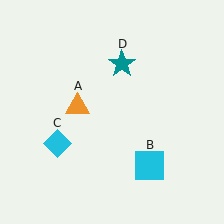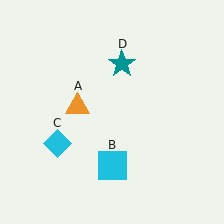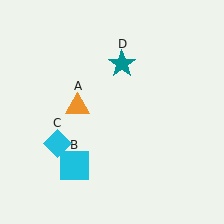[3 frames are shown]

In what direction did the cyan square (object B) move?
The cyan square (object B) moved left.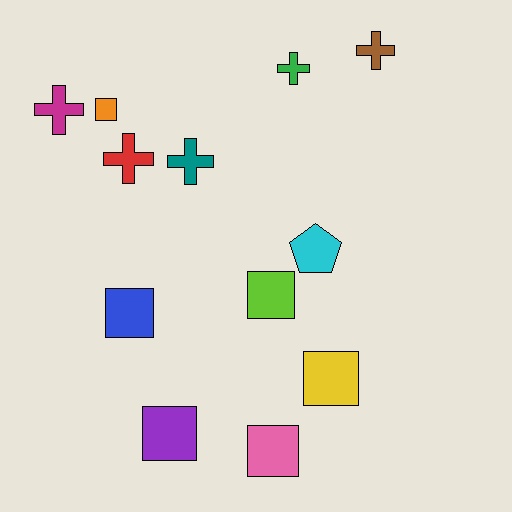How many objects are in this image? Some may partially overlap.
There are 12 objects.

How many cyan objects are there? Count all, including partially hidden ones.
There is 1 cyan object.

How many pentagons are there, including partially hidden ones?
There is 1 pentagon.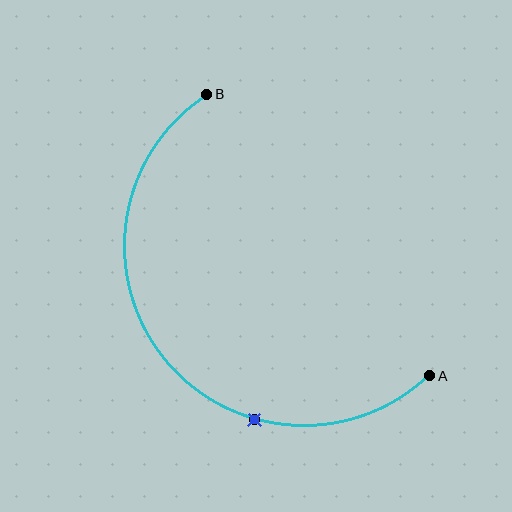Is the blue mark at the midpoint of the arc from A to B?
No. The blue mark lies on the arc but is closer to endpoint A. The arc midpoint would be at the point on the curve equidistant along the arc from both A and B.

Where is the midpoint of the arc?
The arc midpoint is the point on the curve farthest from the straight line joining A and B. It sits below and to the left of that line.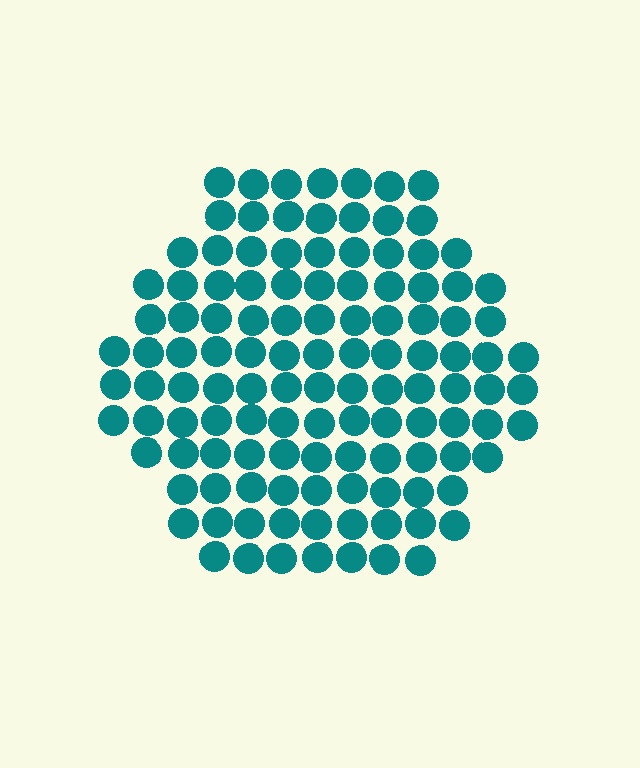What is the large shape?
The large shape is a hexagon.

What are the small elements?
The small elements are circles.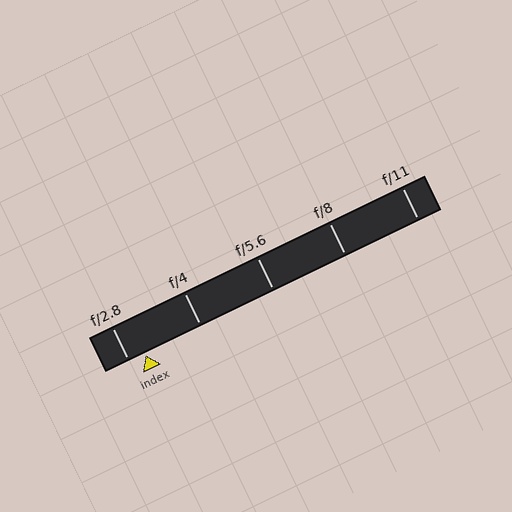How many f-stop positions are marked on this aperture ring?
There are 5 f-stop positions marked.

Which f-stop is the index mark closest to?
The index mark is closest to f/2.8.